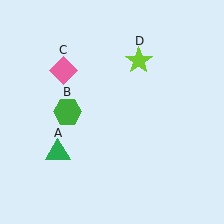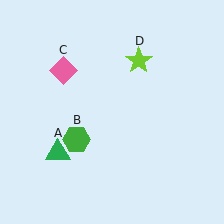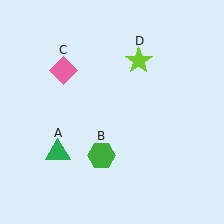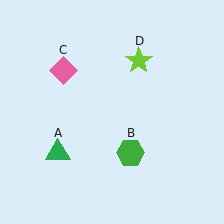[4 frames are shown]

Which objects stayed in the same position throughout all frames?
Green triangle (object A) and pink diamond (object C) and lime star (object D) remained stationary.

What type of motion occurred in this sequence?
The green hexagon (object B) rotated counterclockwise around the center of the scene.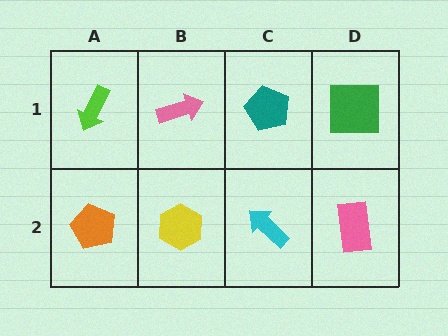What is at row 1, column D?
A green square.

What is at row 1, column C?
A teal pentagon.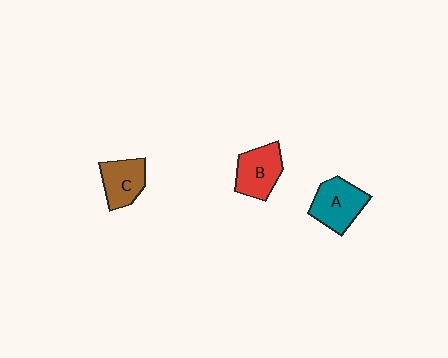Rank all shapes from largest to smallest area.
From largest to smallest: A (teal), B (red), C (brown).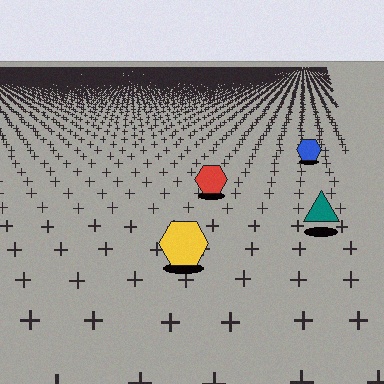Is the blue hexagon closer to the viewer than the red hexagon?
No. The red hexagon is closer — you can tell from the texture gradient: the ground texture is coarser near it.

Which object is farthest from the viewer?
The blue hexagon is farthest from the viewer. It appears smaller and the ground texture around it is denser.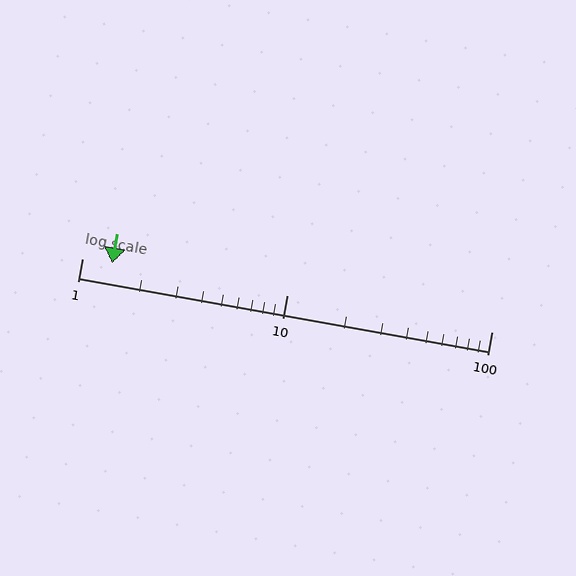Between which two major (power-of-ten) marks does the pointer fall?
The pointer is between 1 and 10.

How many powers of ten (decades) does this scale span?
The scale spans 2 decades, from 1 to 100.